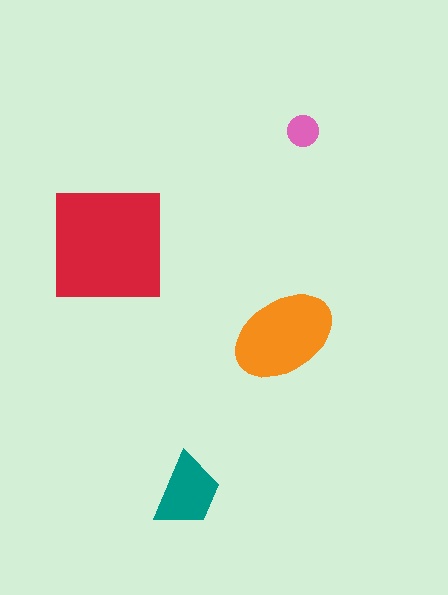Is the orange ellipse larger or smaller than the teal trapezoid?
Larger.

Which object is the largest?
The red square.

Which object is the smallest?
The pink circle.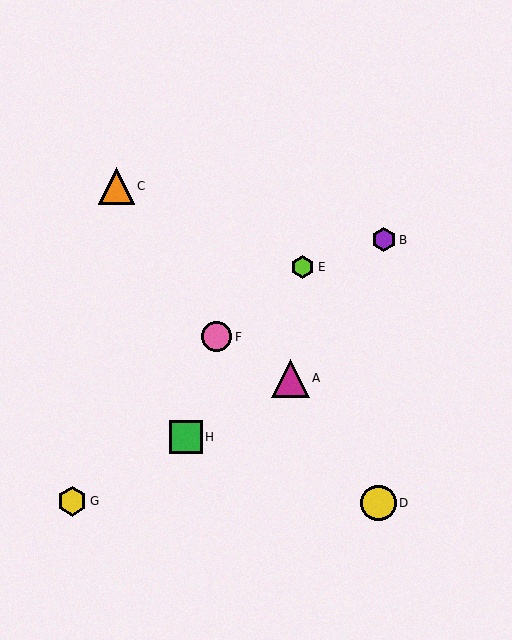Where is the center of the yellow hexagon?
The center of the yellow hexagon is at (72, 501).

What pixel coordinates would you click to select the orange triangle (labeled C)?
Click at (116, 186) to select the orange triangle C.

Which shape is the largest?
The magenta triangle (labeled A) is the largest.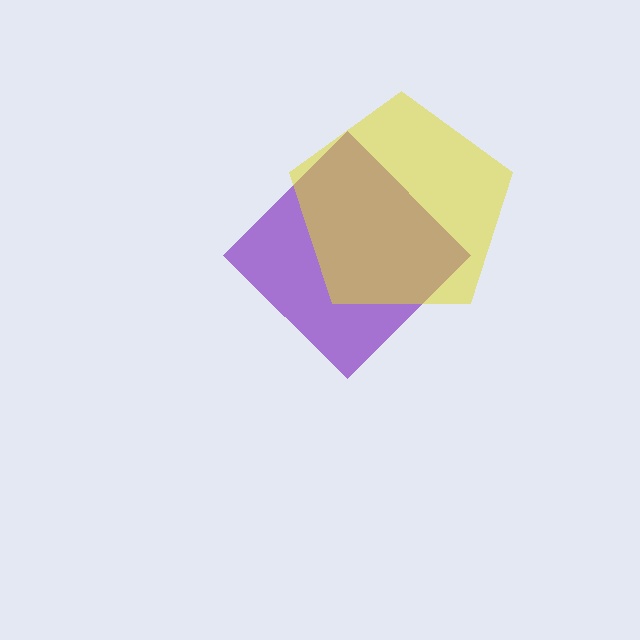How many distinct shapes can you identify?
There are 2 distinct shapes: a purple diamond, a yellow pentagon.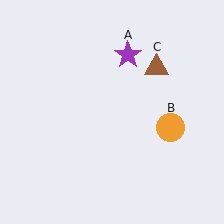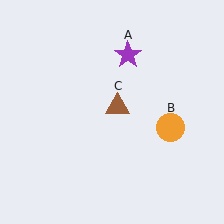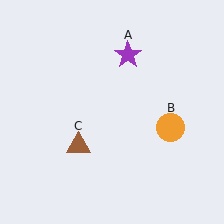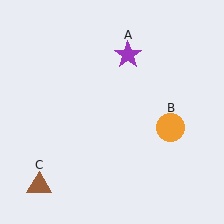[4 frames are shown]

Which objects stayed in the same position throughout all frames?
Purple star (object A) and orange circle (object B) remained stationary.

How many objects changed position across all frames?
1 object changed position: brown triangle (object C).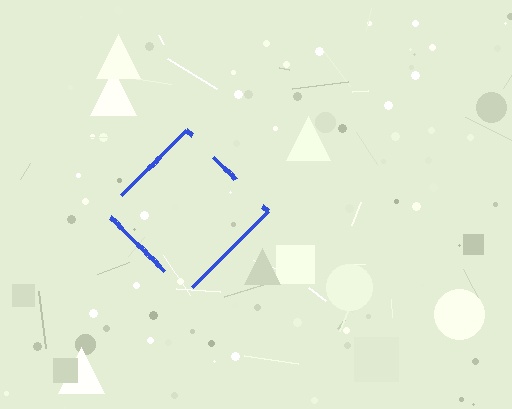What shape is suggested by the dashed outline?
The dashed outline suggests a diamond.